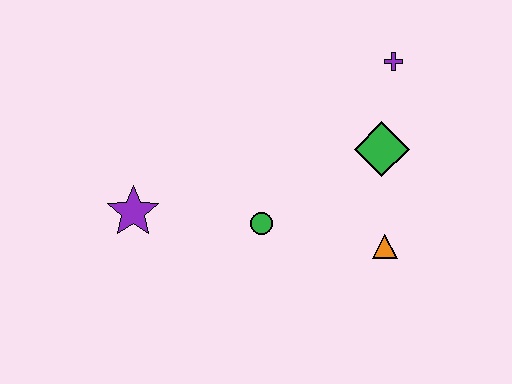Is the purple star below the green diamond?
Yes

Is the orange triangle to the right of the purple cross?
No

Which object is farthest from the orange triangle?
The purple star is farthest from the orange triangle.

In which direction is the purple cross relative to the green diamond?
The purple cross is above the green diamond.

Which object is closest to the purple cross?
The green diamond is closest to the purple cross.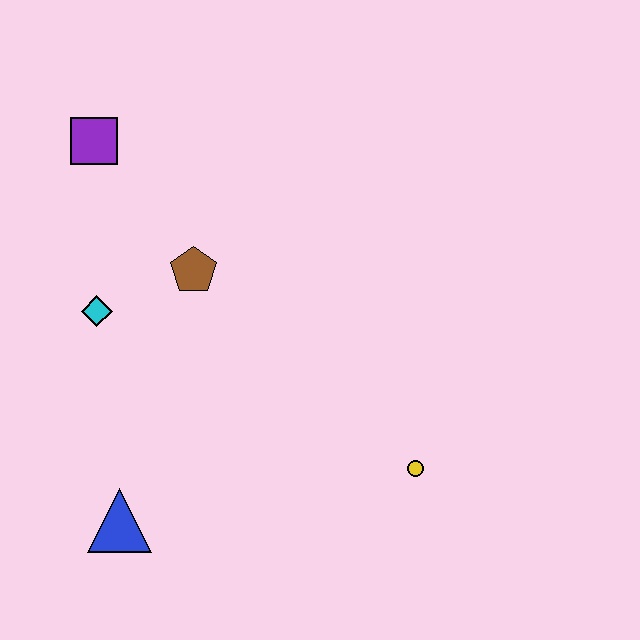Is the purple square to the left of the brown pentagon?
Yes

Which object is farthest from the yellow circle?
The purple square is farthest from the yellow circle.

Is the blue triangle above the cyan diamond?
No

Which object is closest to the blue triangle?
The cyan diamond is closest to the blue triangle.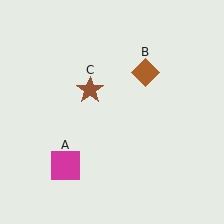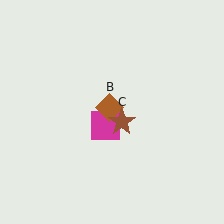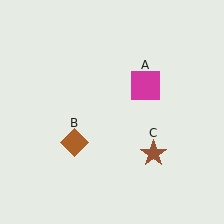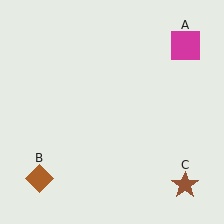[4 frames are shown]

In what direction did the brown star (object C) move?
The brown star (object C) moved down and to the right.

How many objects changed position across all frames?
3 objects changed position: magenta square (object A), brown diamond (object B), brown star (object C).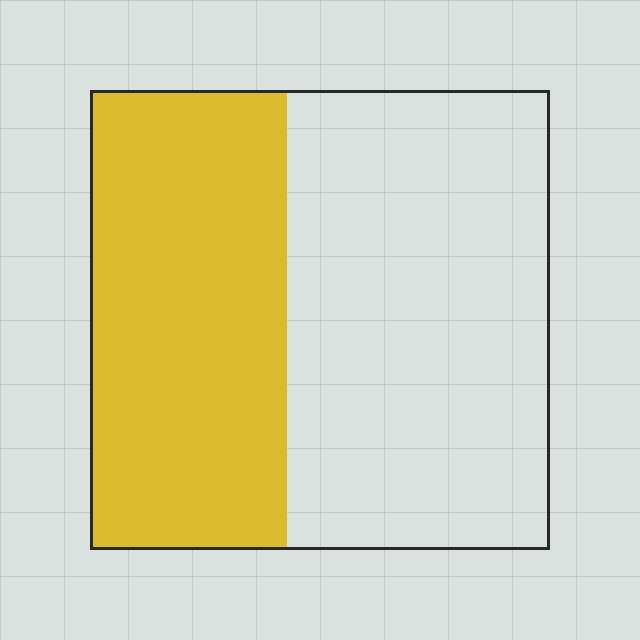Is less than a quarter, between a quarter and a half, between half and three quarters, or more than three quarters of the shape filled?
Between a quarter and a half.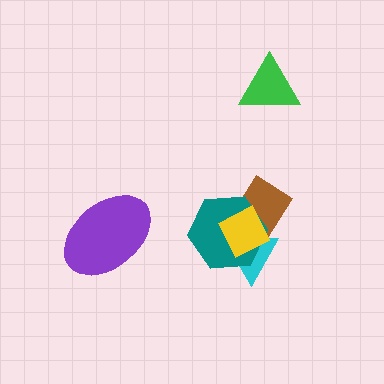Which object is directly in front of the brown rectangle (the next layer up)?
The cyan triangle is directly in front of the brown rectangle.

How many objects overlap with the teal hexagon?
3 objects overlap with the teal hexagon.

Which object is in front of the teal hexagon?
The yellow diamond is in front of the teal hexagon.